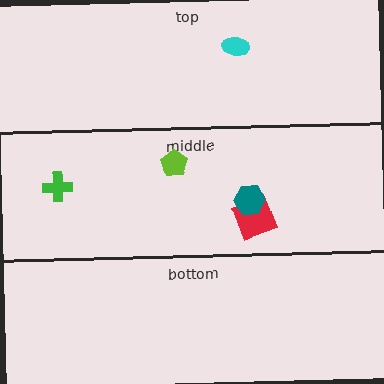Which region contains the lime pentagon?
The middle region.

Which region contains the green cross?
The middle region.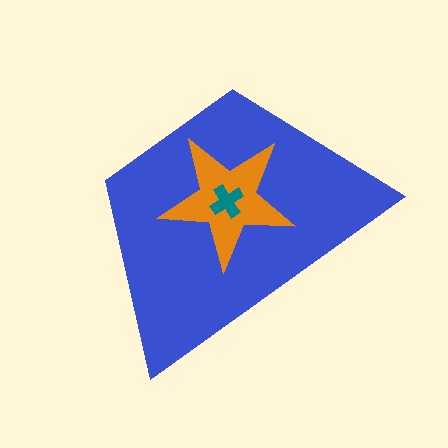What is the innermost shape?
The teal cross.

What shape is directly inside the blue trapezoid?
The orange star.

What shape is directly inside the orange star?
The teal cross.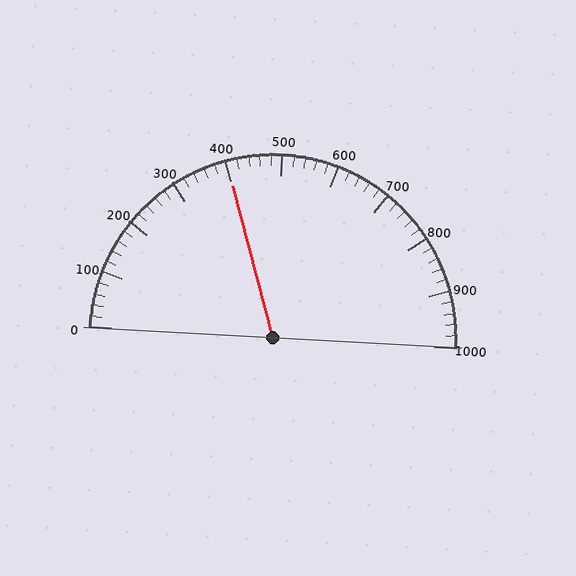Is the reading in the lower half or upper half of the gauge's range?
The reading is in the lower half of the range (0 to 1000).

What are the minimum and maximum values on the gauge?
The gauge ranges from 0 to 1000.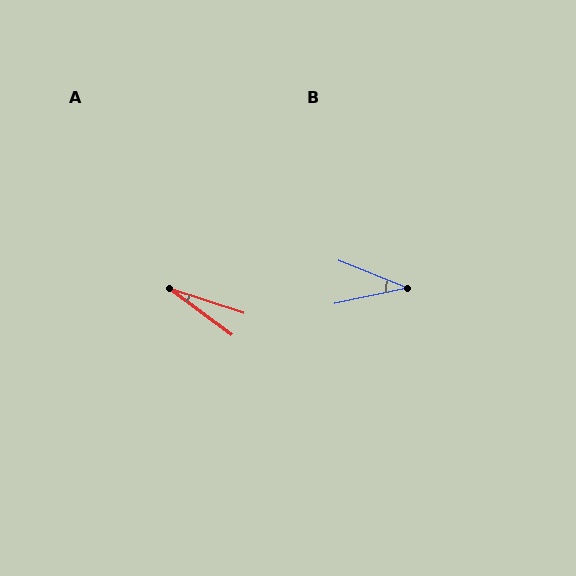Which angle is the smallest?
A, at approximately 18 degrees.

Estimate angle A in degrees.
Approximately 18 degrees.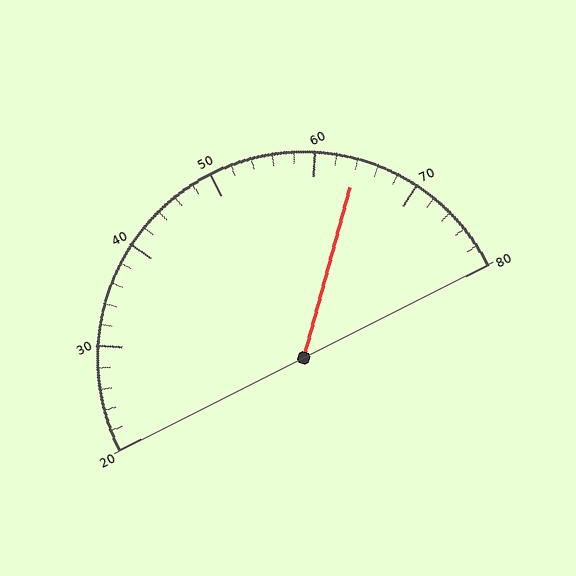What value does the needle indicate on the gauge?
The needle indicates approximately 64.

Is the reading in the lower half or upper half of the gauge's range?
The reading is in the upper half of the range (20 to 80).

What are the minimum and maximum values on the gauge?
The gauge ranges from 20 to 80.